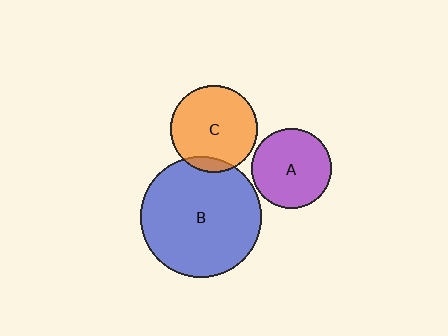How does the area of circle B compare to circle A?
Approximately 2.3 times.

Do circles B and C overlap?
Yes.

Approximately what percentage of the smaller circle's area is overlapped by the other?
Approximately 10%.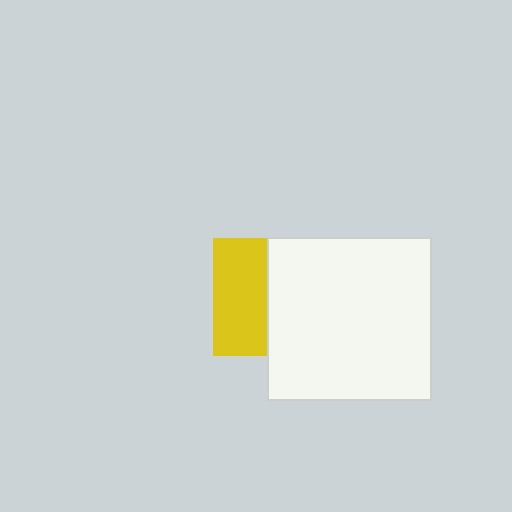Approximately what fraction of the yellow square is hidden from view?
Roughly 54% of the yellow square is hidden behind the white square.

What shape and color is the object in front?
The object in front is a white square.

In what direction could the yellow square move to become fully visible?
The yellow square could move left. That would shift it out from behind the white square entirely.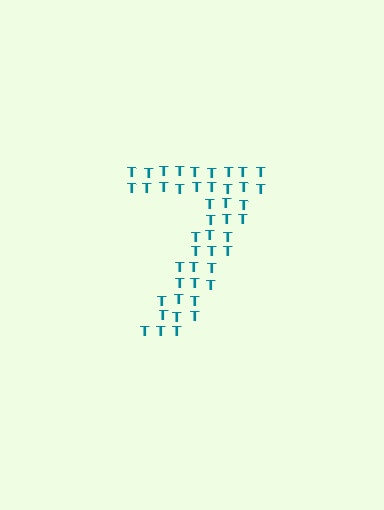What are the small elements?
The small elements are letter T's.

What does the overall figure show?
The overall figure shows the digit 7.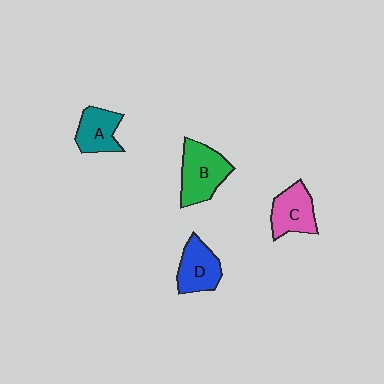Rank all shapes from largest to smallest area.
From largest to smallest: B (green), C (pink), D (blue), A (teal).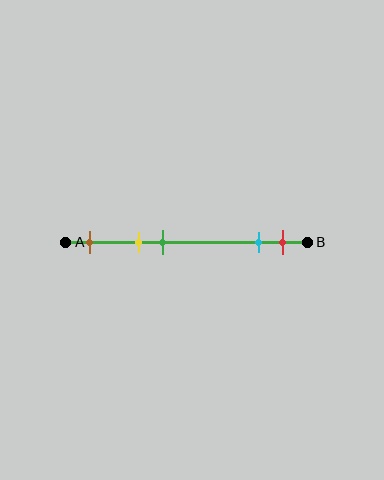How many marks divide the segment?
There are 5 marks dividing the segment.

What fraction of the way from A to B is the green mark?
The green mark is approximately 40% (0.4) of the way from A to B.